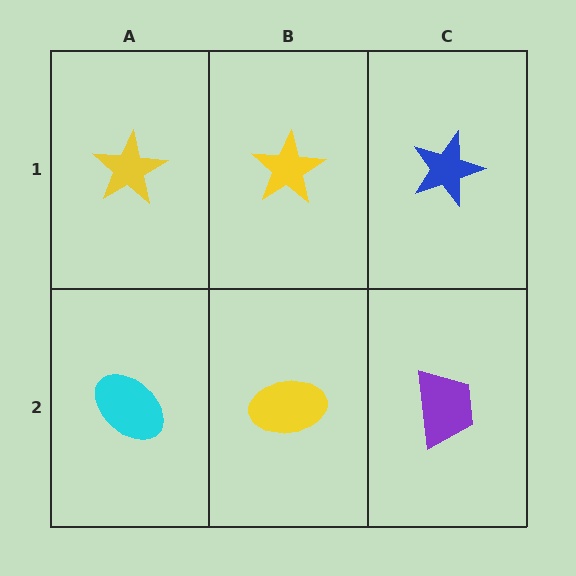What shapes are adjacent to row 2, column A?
A yellow star (row 1, column A), a yellow ellipse (row 2, column B).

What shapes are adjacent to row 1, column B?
A yellow ellipse (row 2, column B), a yellow star (row 1, column A), a blue star (row 1, column C).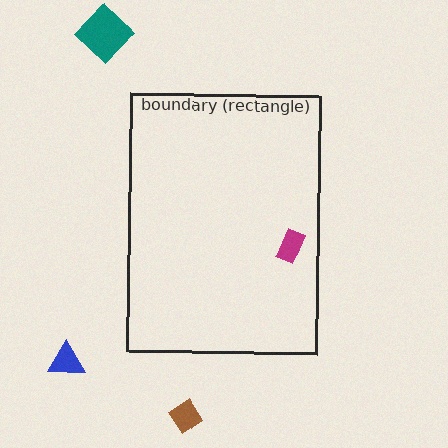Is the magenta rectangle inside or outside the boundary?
Inside.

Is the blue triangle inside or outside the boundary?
Outside.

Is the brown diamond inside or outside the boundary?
Outside.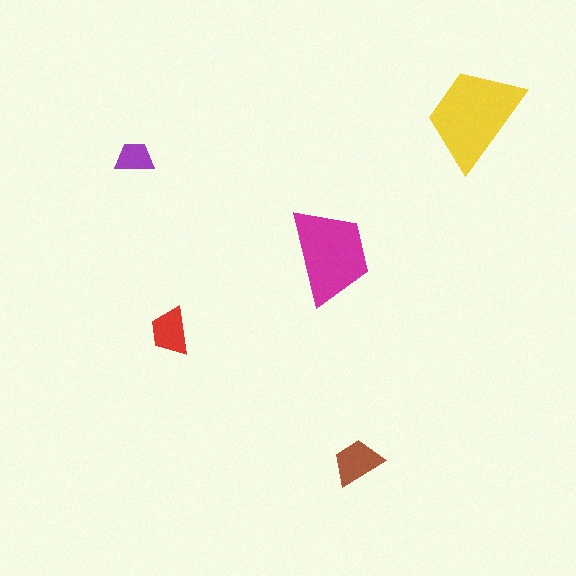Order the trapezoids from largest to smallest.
the yellow one, the magenta one, the brown one, the red one, the purple one.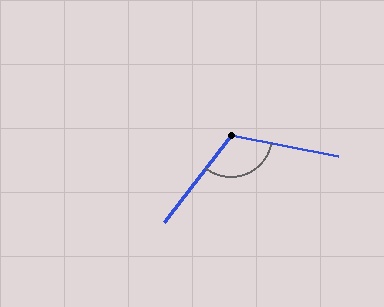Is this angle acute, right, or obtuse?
It is obtuse.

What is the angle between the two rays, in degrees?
Approximately 117 degrees.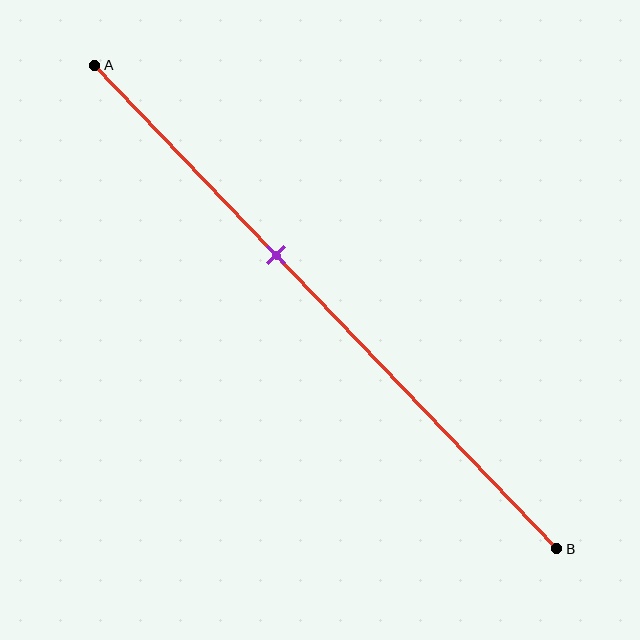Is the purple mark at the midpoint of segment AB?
No, the mark is at about 40% from A, not at the 50% midpoint.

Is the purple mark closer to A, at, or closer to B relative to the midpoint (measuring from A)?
The purple mark is closer to point A than the midpoint of segment AB.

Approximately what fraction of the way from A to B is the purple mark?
The purple mark is approximately 40% of the way from A to B.